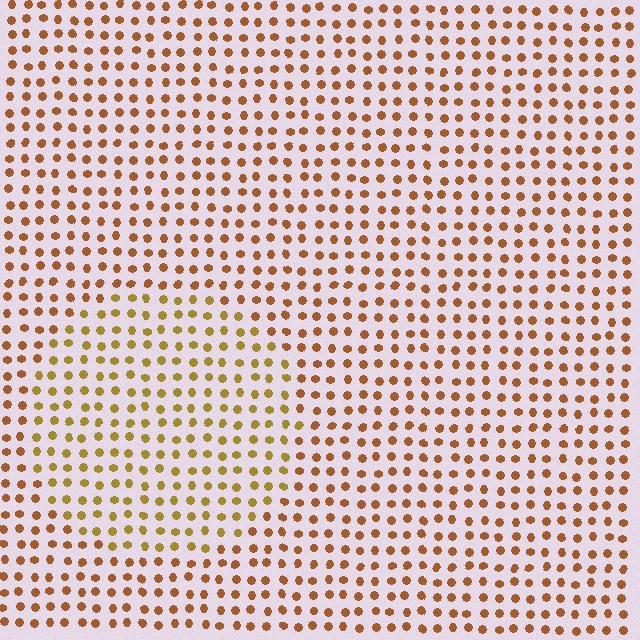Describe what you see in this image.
The image is filled with small brown elements in a uniform arrangement. A circle-shaped region is visible where the elements are tinted to a slightly different hue, forming a subtle color boundary.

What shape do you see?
I see a circle.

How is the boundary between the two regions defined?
The boundary is defined purely by a slight shift in hue (about 25 degrees). Spacing, size, and orientation are identical on both sides.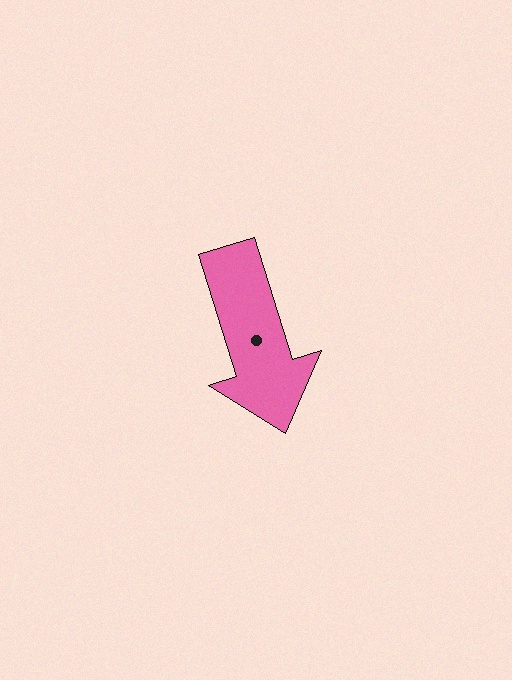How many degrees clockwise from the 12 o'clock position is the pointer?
Approximately 163 degrees.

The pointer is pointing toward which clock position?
Roughly 5 o'clock.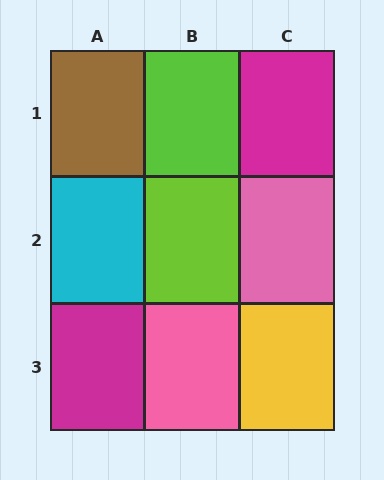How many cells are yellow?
1 cell is yellow.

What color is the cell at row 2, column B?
Lime.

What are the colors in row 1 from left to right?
Brown, lime, magenta.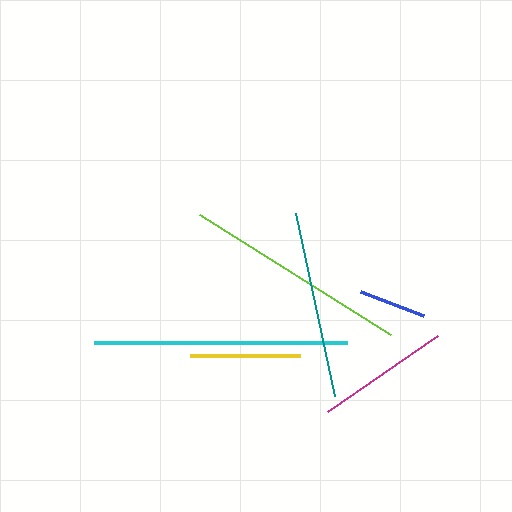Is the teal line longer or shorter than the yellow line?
The teal line is longer than the yellow line.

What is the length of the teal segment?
The teal segment is approximately 188 pixels long.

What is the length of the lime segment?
The lime segment is approximately 226 pixels long.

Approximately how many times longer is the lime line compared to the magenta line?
The lime line is approximately 1.7 times the length of the magenta line.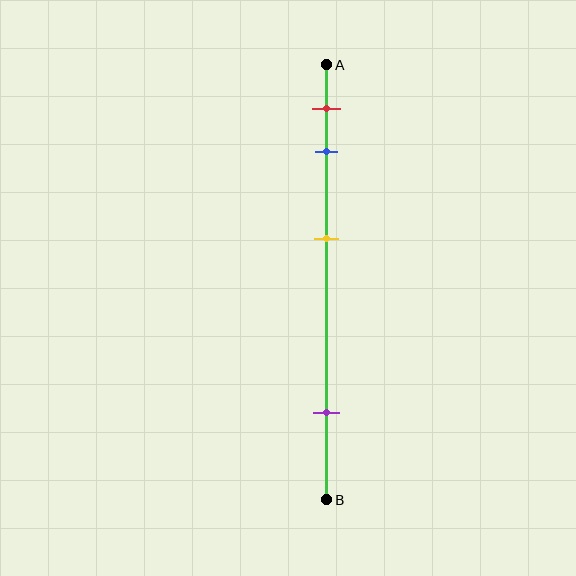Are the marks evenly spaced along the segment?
No, the marks are not evenly spaced.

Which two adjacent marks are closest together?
The red and blue marks are the closest adjacent pair.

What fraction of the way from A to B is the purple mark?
The purple mark is approximately 80% (0.8) of the way from A to B.